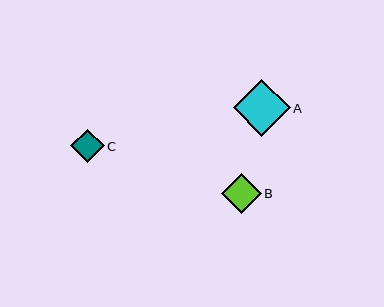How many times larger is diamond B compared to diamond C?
Diamond B is approximately 1.2 times the size of diamond C.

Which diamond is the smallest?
Diamond C is the smallest with a size of approximately 33 pixels.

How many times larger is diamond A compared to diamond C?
Diamond A is approximately 1.7 times the size of diamond C.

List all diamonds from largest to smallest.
From largest to smallest: A, B, C.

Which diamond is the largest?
Diamond A is the largest with a size of approximately 57 pixels.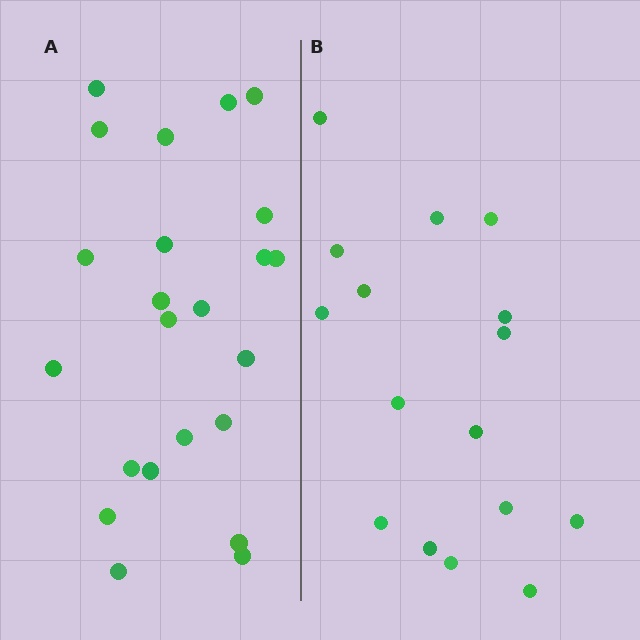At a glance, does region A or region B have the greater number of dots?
Region A (the left region) has more dots.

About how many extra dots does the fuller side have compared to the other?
Region A has roughly 8 or so more dots than region B.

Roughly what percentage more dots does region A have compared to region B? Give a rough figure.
About 45% more.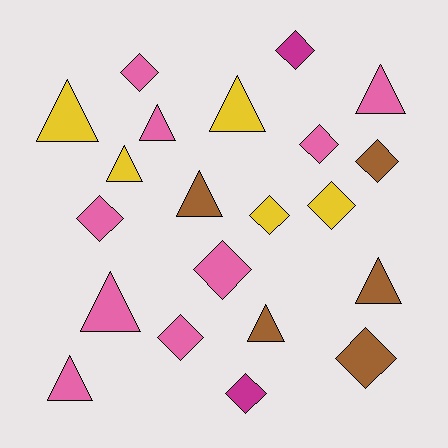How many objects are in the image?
There are 21 objects.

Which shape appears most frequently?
Diamond, with 11 objects.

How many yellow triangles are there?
There are 3 yellow triangles.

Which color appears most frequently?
Pink, with 9 objects.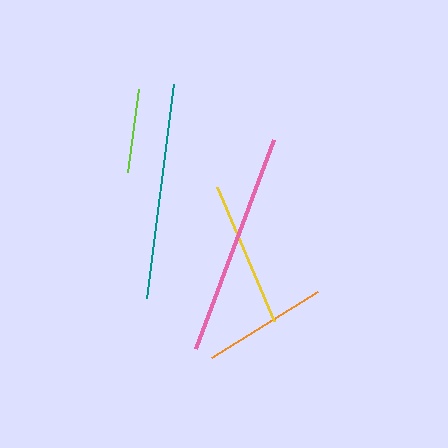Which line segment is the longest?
The pink line is the longest at approximately 222 pixels.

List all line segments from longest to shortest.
From longest to shortest: pink, teal, yellow, orange, lime.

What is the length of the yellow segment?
The yellow segment is approximately 146 pixels long.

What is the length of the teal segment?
The teal segment is approximately 216 pixels long.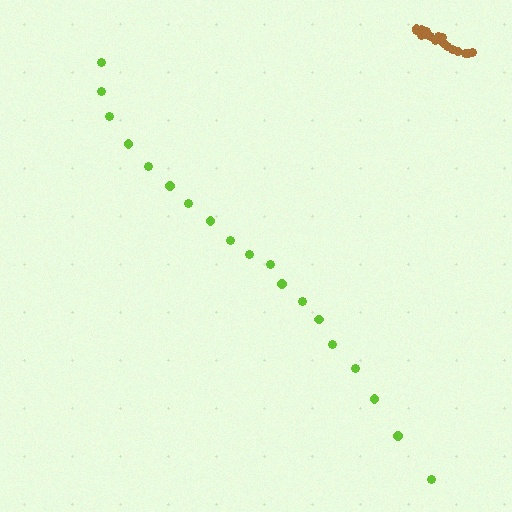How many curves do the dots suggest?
There are 2 distinct paths.